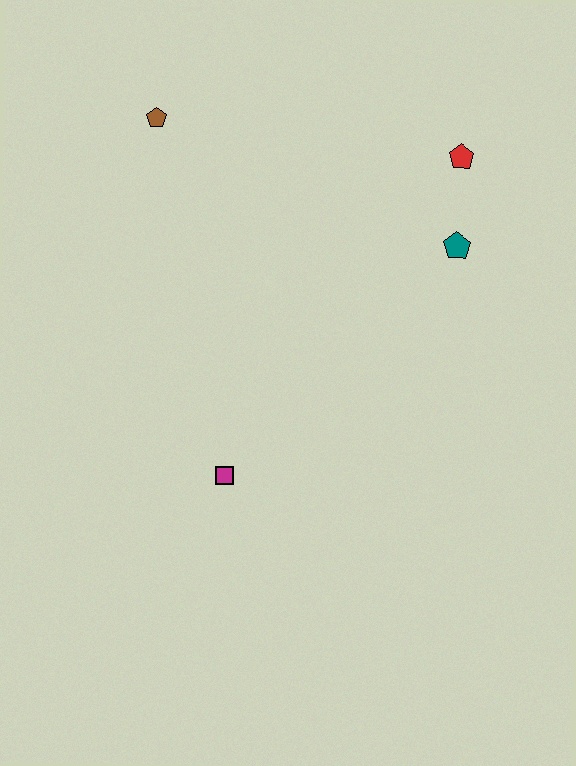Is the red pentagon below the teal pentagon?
No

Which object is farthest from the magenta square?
The red pentagon is farthest from the magenta square.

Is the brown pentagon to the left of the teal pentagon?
Yes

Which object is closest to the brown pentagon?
The red pentagon is closest to the brown pentagon.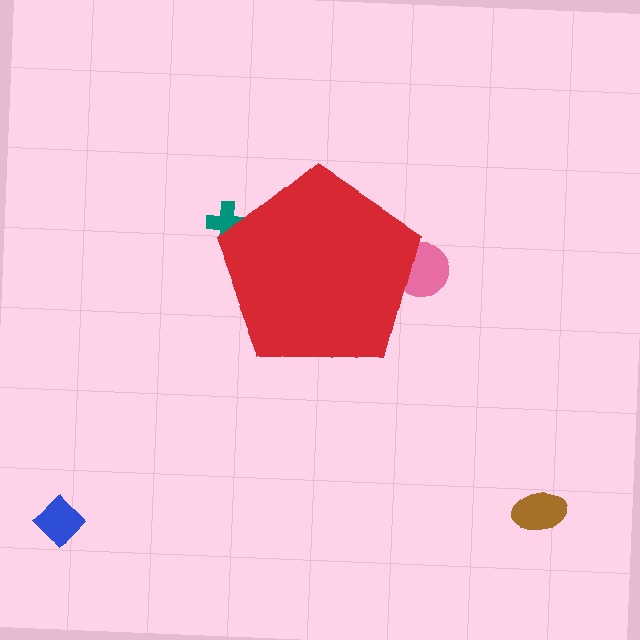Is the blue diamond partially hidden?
No, the blue diamond is fully visible.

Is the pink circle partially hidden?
Yes, the pink circle is partially hidden behind the red pentagon.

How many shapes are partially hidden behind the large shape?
2 shapes are partially hidden.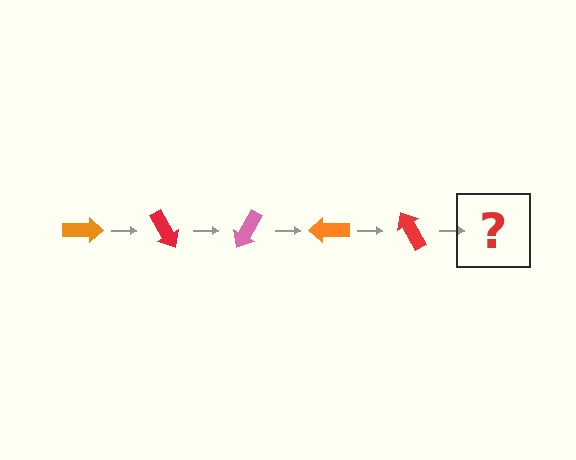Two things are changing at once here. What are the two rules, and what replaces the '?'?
The two rules are that it rotates 60 degrees each step and the color cycles through orange, red, and pink. The '?' should be a pink arrow, rotated 300 degrees from the start.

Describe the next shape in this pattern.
It should be a pink arrow, rotated 300 degrees from the start.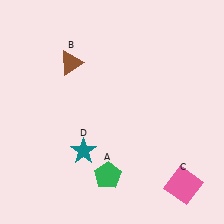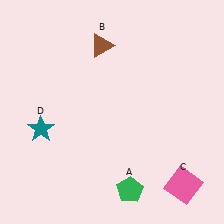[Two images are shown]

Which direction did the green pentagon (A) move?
The green pentagon (A) moved right.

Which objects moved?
The objects that moved are: the green pentagon (A), the brown triangle (B), the teal star (D).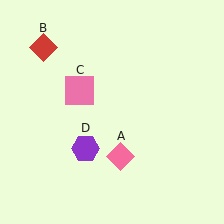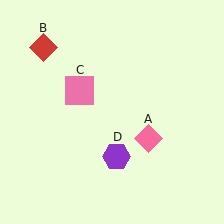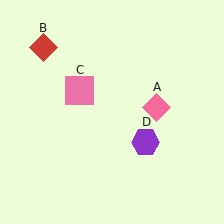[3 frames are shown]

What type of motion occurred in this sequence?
The pink diamond (object A), purple hexagon (object D) rotated counterclockwise around the center of the scene.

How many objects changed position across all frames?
2 objects changed position: pink diamond (object A), purple hexagon (object D).